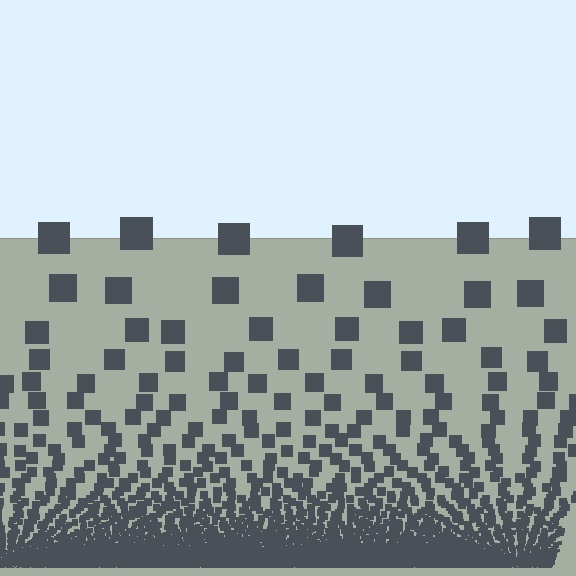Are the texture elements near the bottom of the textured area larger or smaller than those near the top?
Smaller. The gradient is inverted — elements near the bottom are smaller and denser.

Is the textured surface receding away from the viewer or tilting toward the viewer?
The surface appears to tilt toward the viewer. Texture elements get larger and sparser toward the top.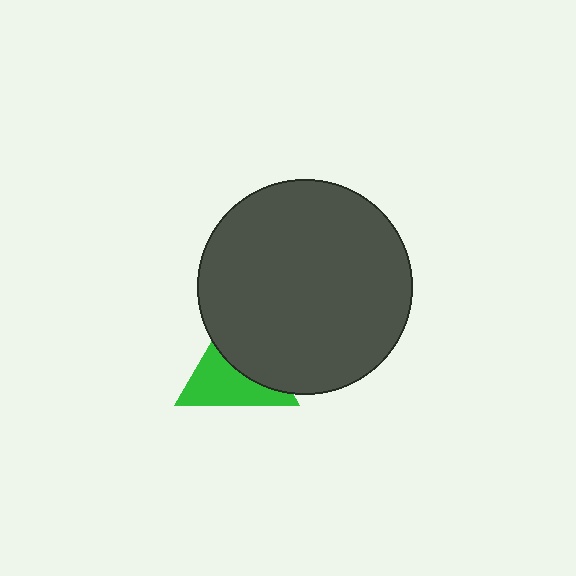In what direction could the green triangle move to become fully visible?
The green triangle could move toward the lower-left. That would shift it out from behind the dark gray circle entirely.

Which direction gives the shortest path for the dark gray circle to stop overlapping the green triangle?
Moving toward the upper-right gives the shortest separation.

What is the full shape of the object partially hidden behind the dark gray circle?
The partially hidden object is a green triangle.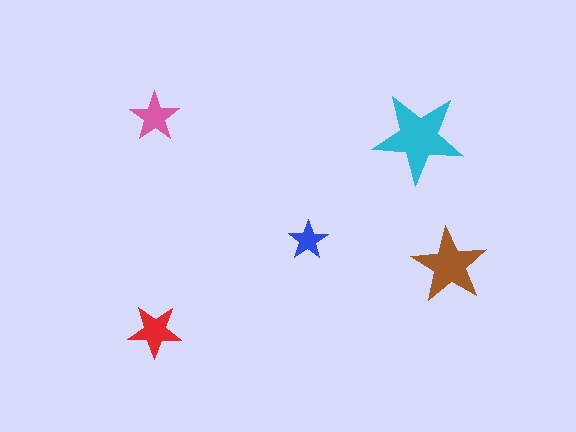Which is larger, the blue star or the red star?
The red one.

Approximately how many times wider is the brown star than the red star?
About 1.5 times wider.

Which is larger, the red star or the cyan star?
The cyan one.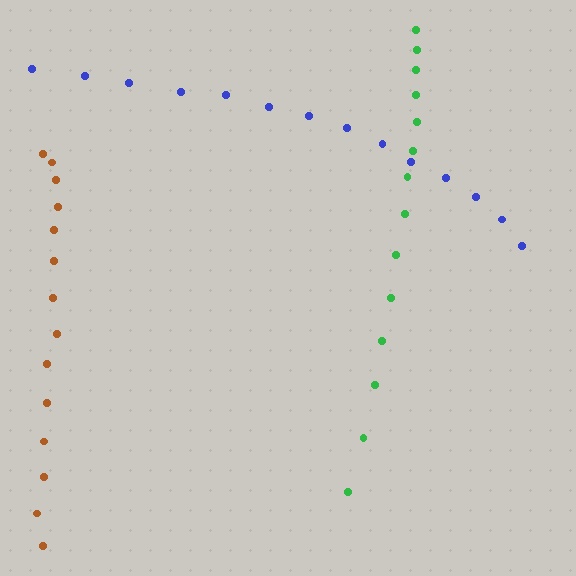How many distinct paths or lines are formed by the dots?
There are 3 distinct paths.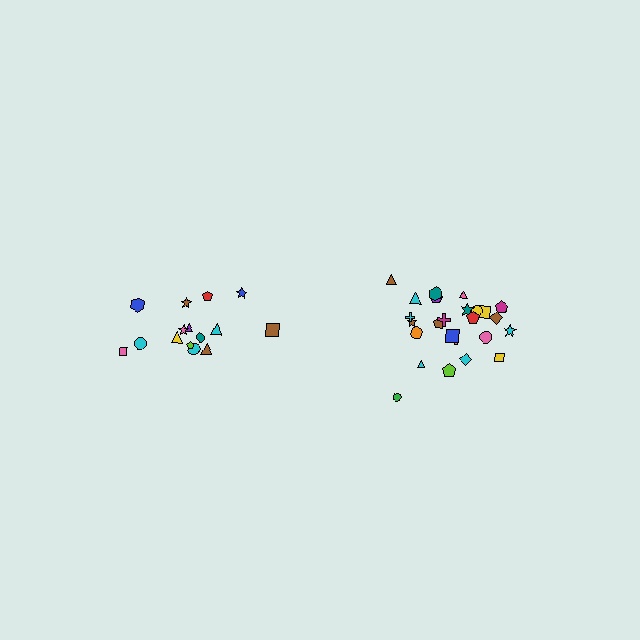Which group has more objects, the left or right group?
The right group.